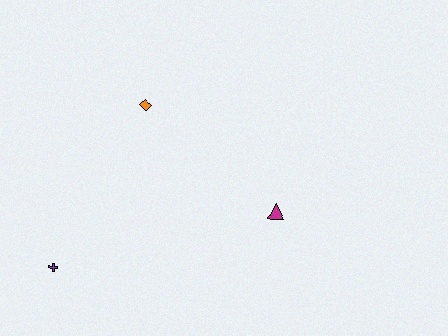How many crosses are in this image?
There is 1 cross.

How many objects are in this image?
There are 3 objects.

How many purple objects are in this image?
There is 1 purple object.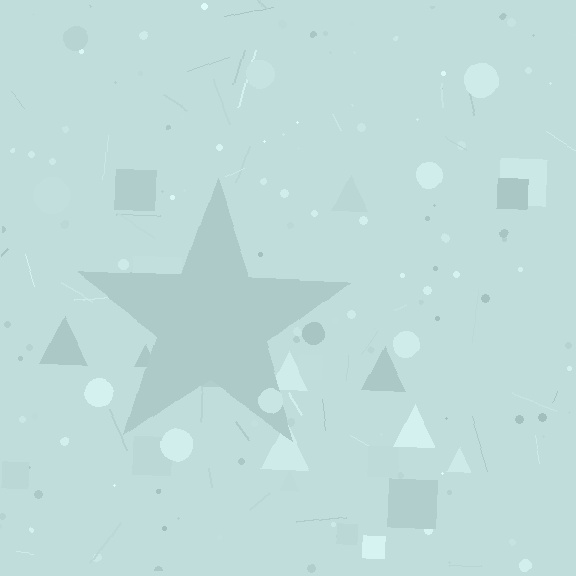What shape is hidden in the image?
A star is hidden in the image.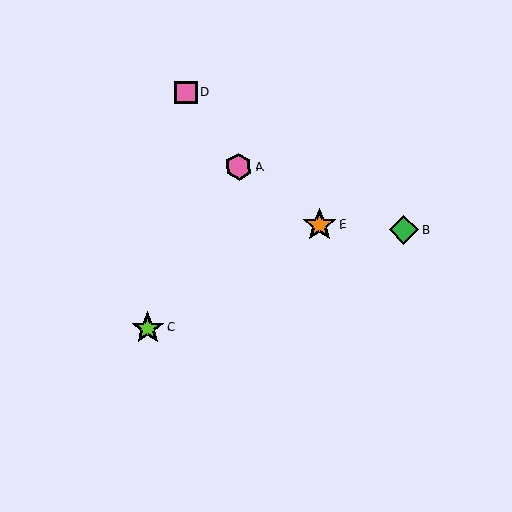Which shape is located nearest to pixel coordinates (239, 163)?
The pink hexagon (labeled A) at (239, 167) is nearest to that location.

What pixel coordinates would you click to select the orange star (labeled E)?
Click at (319, 224) to select the orange star E.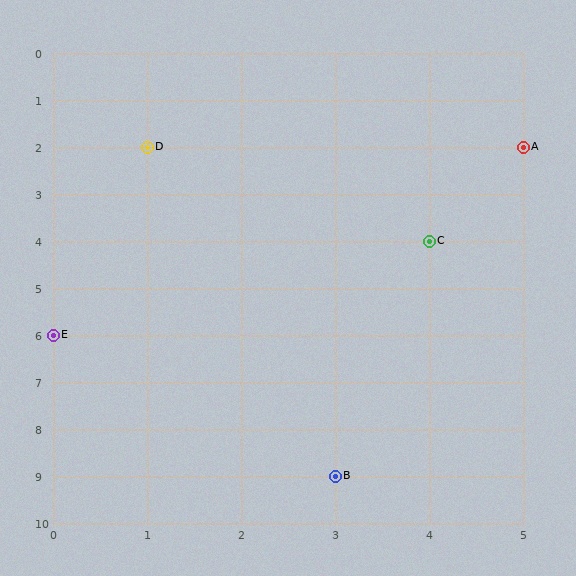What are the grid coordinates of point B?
Point B is at grid coordinates (3, 9).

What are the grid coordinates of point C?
Point C is at grid coordinates (4, 4).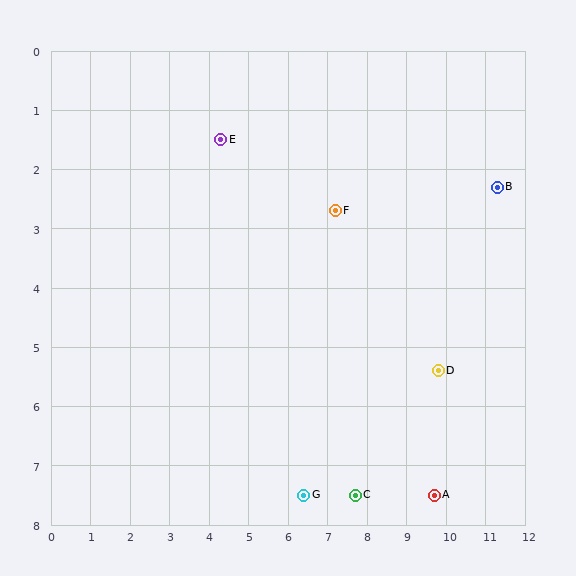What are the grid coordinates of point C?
Point C is at approximately (7.7, 7.5).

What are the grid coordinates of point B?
Point B is at approximately (11.3, 2.3).